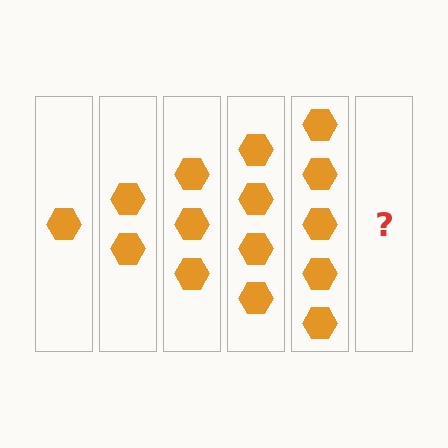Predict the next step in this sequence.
The next step is 6 hexagons.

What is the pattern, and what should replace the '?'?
The pattern is that each step adds one more hexagon. The '?' should be 6 hexagons.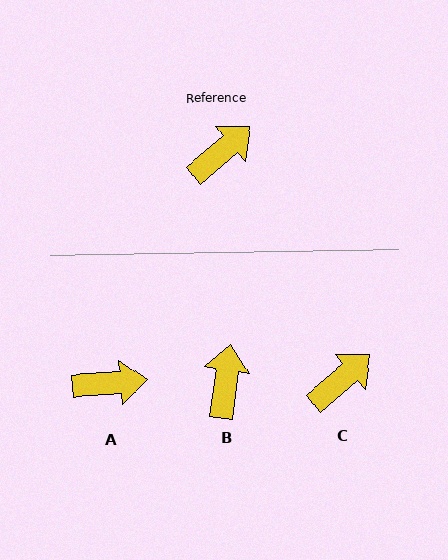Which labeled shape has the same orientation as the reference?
C.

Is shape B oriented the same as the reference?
No, it is off by about 42 degrees.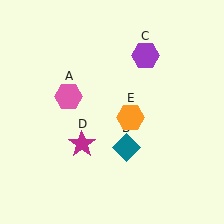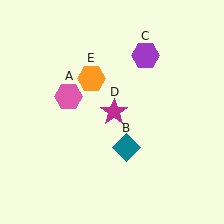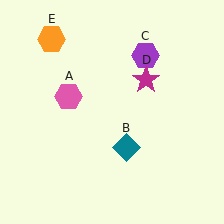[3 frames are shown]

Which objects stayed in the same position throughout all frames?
Pink hexagon (object A) and teal diamond (object B) and purple hexagon (object C) remained stationary.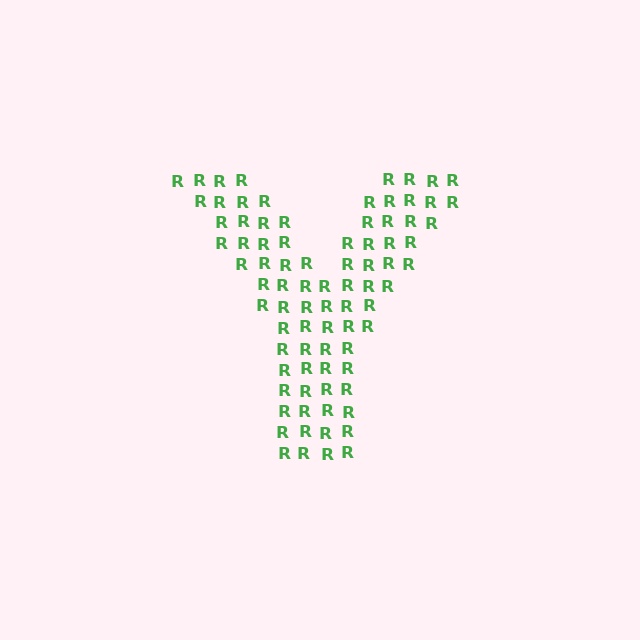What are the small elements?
The small elements are letter R's.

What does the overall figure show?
The overall figure shows the letter Y.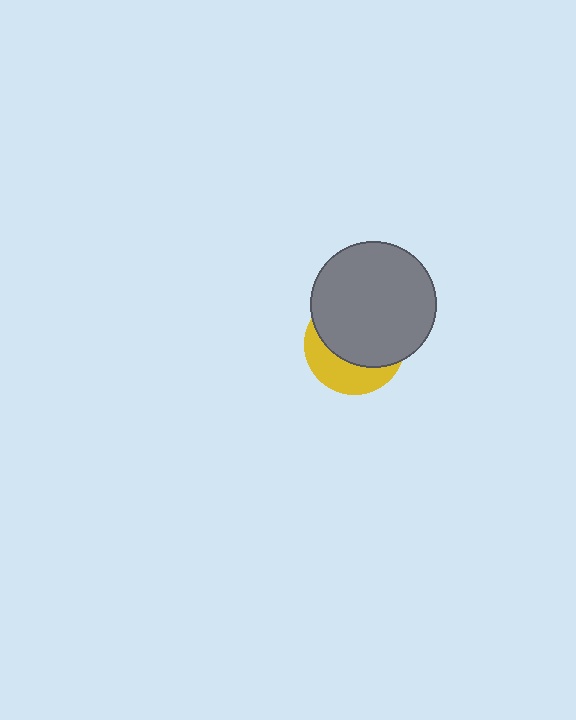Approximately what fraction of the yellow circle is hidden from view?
Roughly 65% of the yellow circle is hidden behind the gray circle.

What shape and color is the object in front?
The object in front is a gray circle.